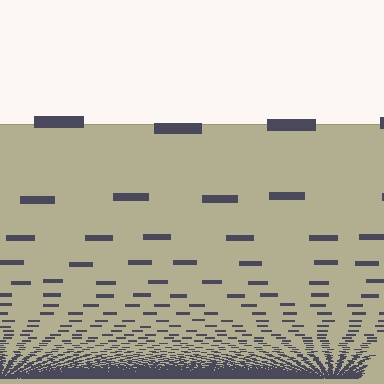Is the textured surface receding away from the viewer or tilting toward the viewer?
The surface appears to tilt toward the viewer. Texture elements get larger and sparser toward the top.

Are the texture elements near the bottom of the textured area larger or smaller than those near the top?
Smaller. The gradient is inverted — elements near the bottom are smaller and denser.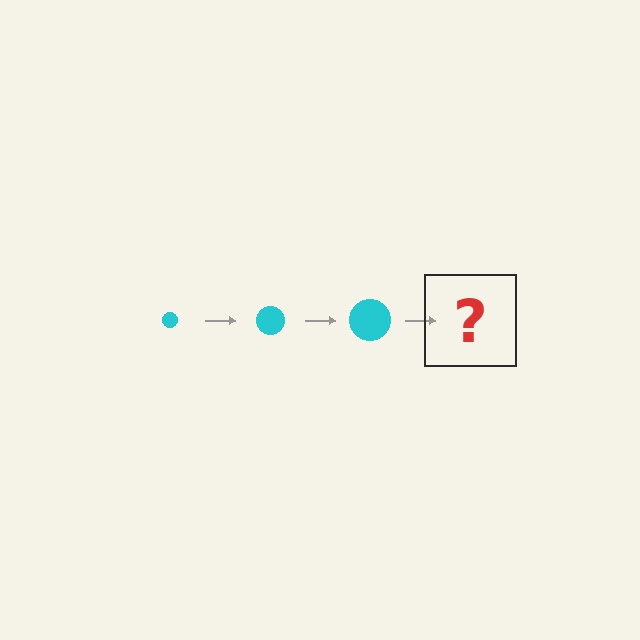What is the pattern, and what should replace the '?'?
The pattern is that the circle gets progressively larger each step. The '?' should be a cyan circle, larger than the previous one.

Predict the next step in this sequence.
The next step is a cyan circle, larger than the previous one.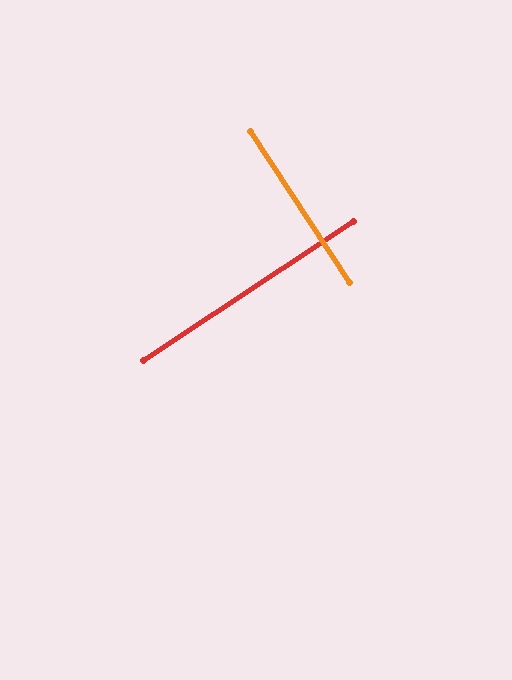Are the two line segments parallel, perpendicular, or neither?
Perpendicular — they meet at approximately 90°.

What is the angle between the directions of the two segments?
Approximately 90 degrees.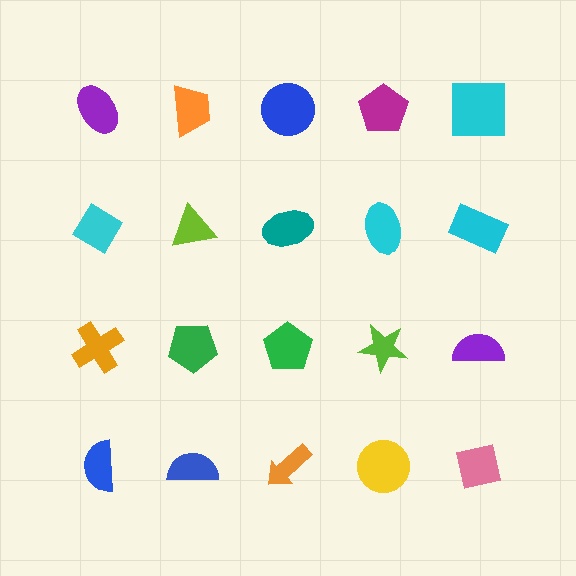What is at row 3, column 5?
A purple semicircle.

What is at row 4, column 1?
A blue semicircle.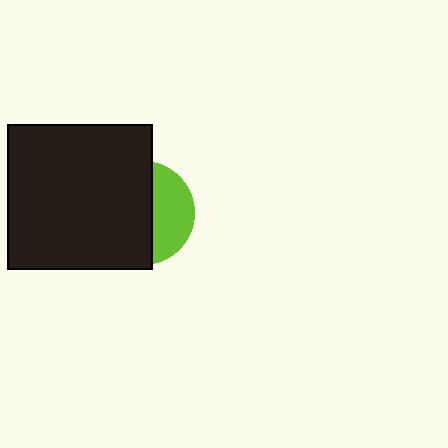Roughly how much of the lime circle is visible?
A small part of it is visible (roughly 37%).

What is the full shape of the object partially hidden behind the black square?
The partially hidden object is a lime circle.